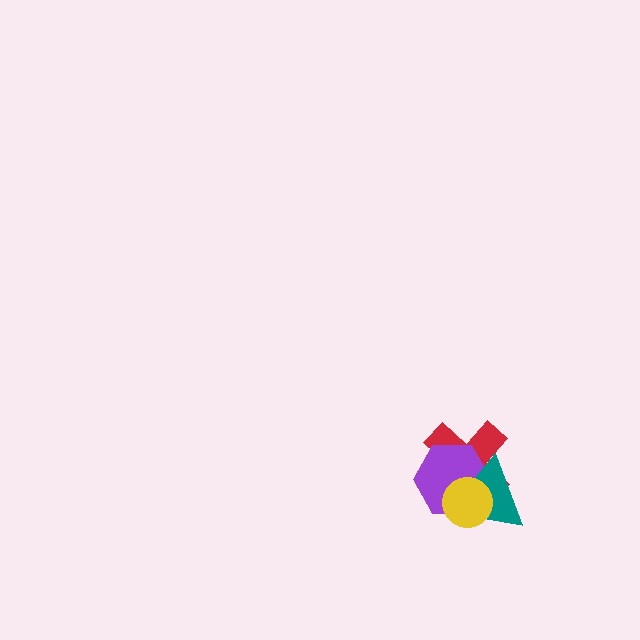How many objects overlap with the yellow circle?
3 objects overlap with the yellow circle.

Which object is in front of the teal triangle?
The yellow circle is in front of the teal triangle.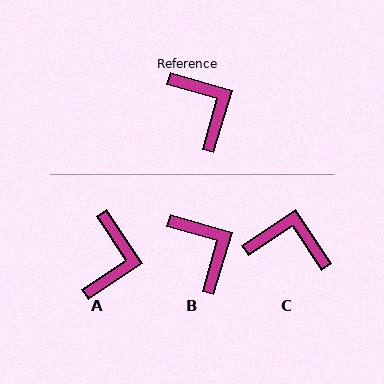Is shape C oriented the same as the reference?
No, it is off by about 50 degrees.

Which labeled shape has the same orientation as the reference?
B.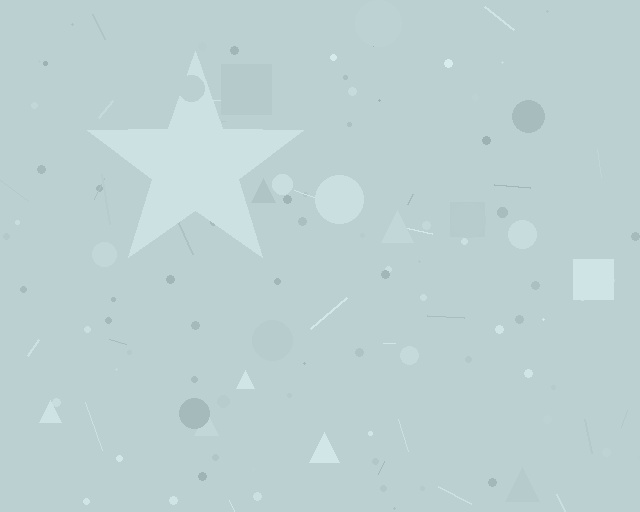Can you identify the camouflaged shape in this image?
The camouflaged shape is a star.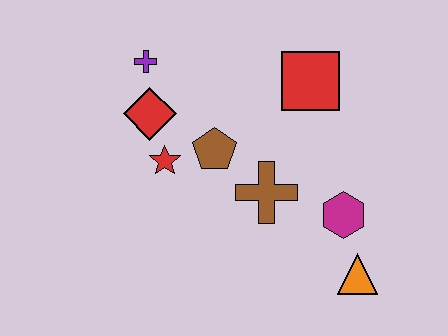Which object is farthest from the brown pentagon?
The orange triangle is farthest from the brown pentagon.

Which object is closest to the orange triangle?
The magenta hexagon is closest to the orange triangle.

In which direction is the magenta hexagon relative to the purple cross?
The magenta hexagon is to the right of the purple cross.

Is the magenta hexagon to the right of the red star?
Yes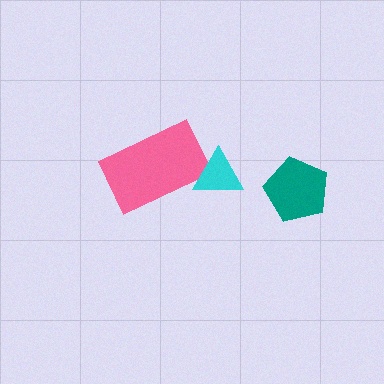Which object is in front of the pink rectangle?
The cyan triangle is in front of the pink rectangle.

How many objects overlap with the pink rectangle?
1 object overlaps with the pink rectangle.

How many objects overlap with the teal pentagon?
0 objects overlap with the teal pentagon.